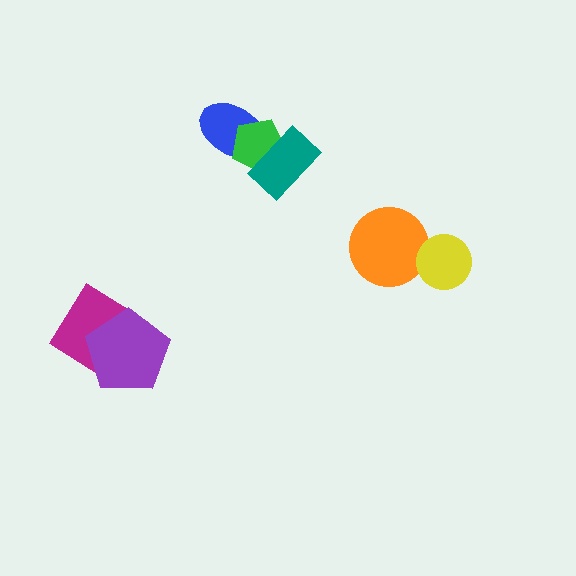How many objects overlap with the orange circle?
1 object overlaps with the orange circle.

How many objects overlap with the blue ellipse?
2 objects overlap with the blue ellipse.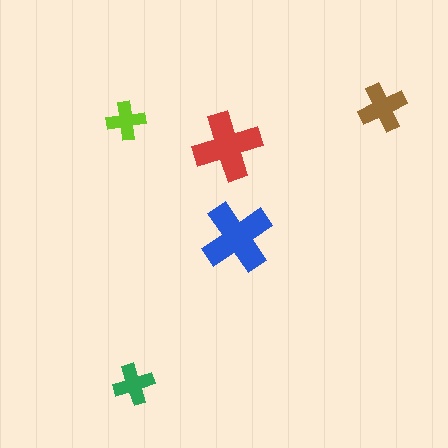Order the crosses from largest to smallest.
the blue one, the red one, the brown one, the green one, the lime one.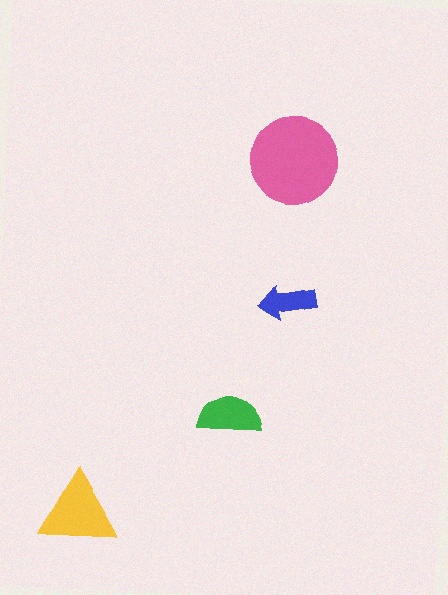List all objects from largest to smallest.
The pink circle, the yellow triangle, the green semicircle, the blue arrow.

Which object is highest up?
The pink circle is topmost.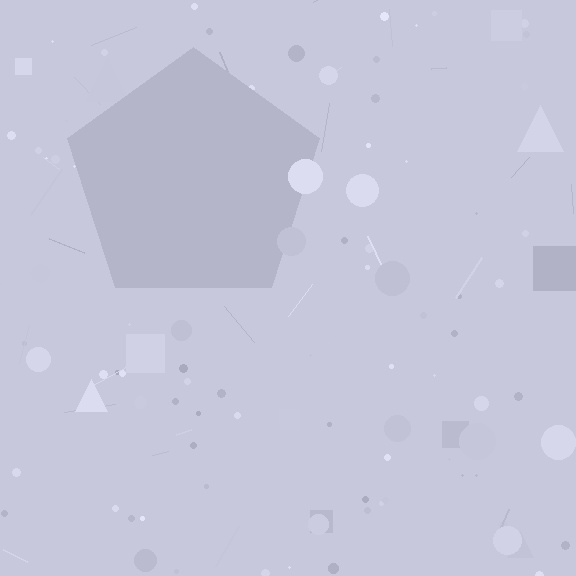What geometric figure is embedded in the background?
A pentagon is embedded in the background.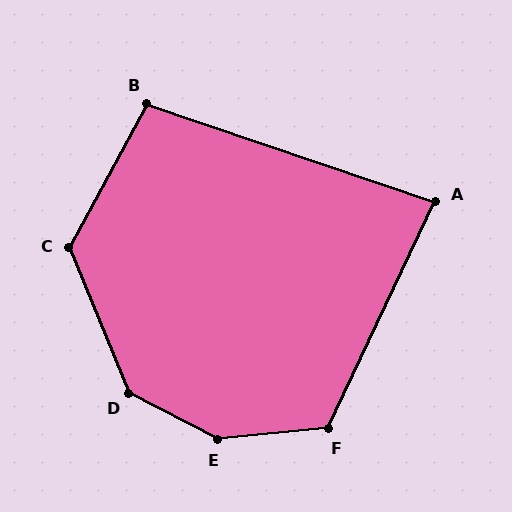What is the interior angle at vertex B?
Approximately 100 degrees (obtuse).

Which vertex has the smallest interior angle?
A, at approximately 84 degrees.